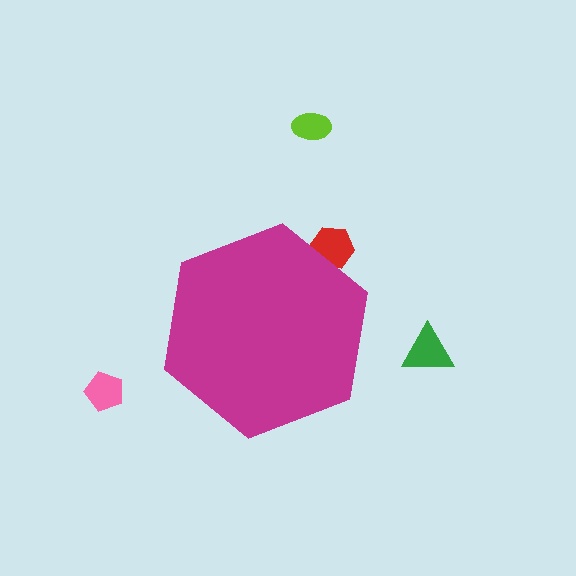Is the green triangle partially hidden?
No, the green triangle is fully visible.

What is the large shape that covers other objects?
A magenta hexagon.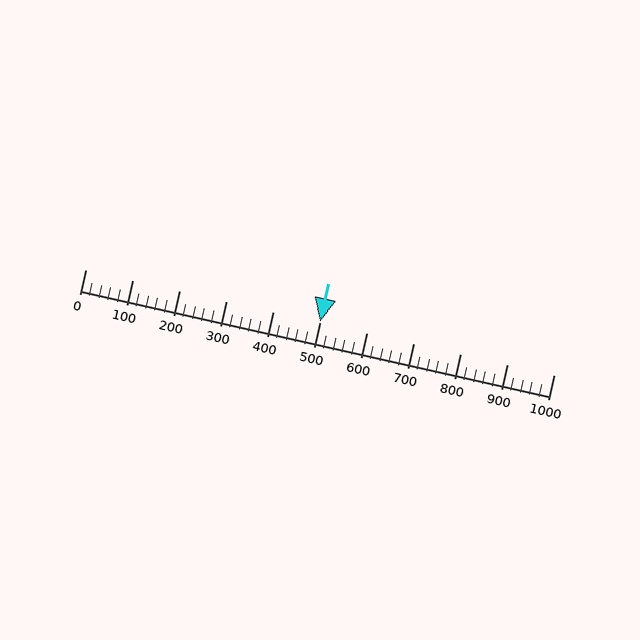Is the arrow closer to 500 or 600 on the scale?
The arrow is closer to 500.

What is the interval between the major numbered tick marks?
The major tick marks are spaced 100 units apart.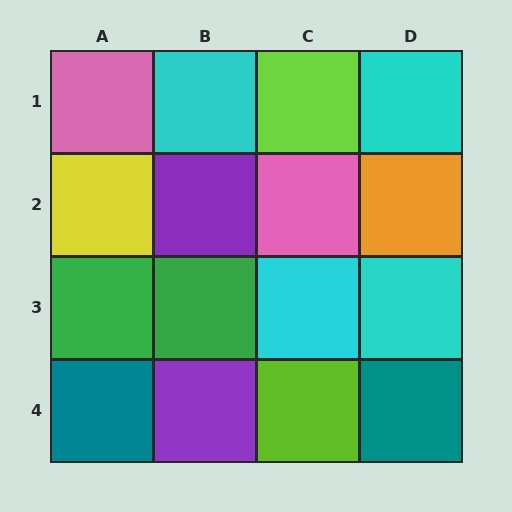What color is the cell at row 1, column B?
Cyan.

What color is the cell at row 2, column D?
Orange.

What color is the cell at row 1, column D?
Cyan.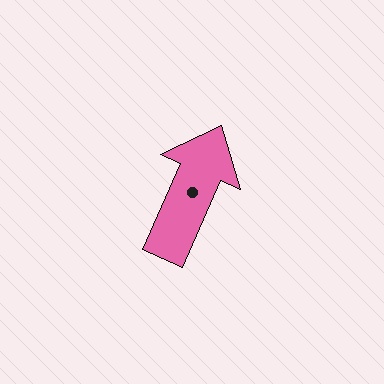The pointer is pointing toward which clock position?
Roughly 1 o'clock.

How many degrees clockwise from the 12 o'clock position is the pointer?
Approximately 24 degrees.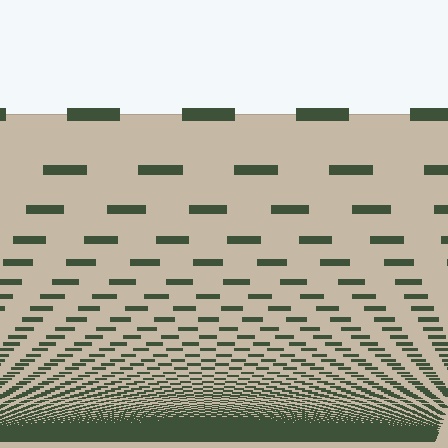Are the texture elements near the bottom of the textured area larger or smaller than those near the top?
Smaller. The gradient is inverted — elements near the bottom are smaller and denser.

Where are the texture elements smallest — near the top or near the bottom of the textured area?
Near the bottom.